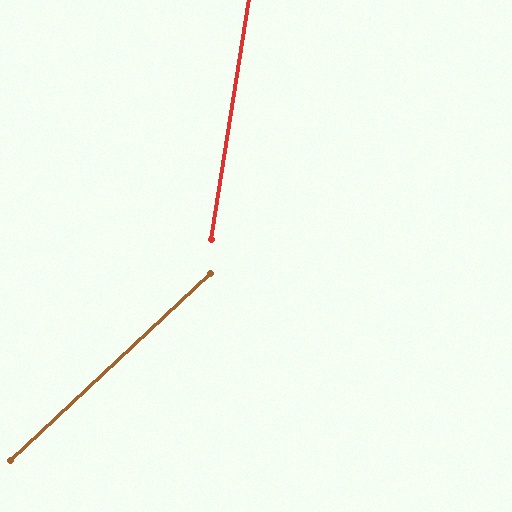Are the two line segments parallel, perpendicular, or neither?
Neither parallel nor perpendicular — they differ by about 38°.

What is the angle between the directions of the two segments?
Approximately 38 degrees.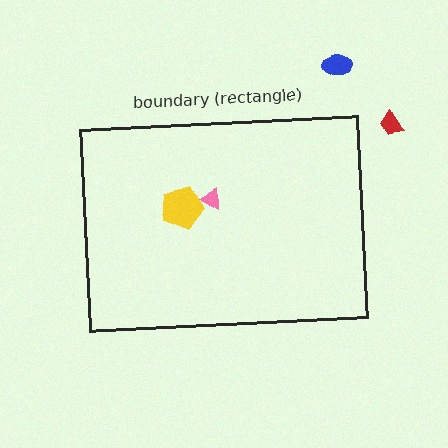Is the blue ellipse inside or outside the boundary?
Outside.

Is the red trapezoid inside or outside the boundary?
Outside.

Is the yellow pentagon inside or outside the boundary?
Inside.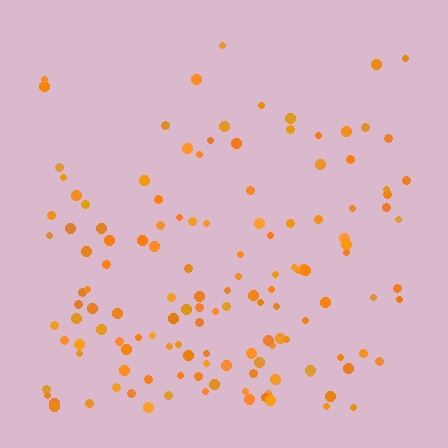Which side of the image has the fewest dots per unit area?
The top.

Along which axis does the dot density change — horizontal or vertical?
Vertical.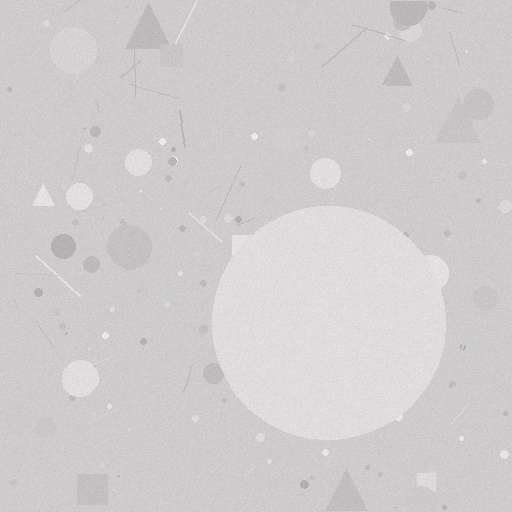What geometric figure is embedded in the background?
A circle is embedded in the background.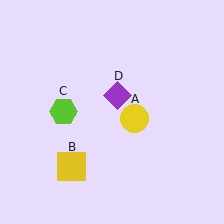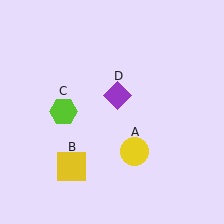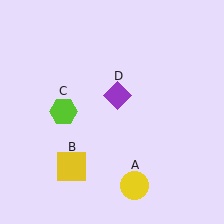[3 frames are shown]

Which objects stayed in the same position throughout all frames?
Yellow square (object B) and lime hexagon (object C) and purple diamond (object D) remained stationary.